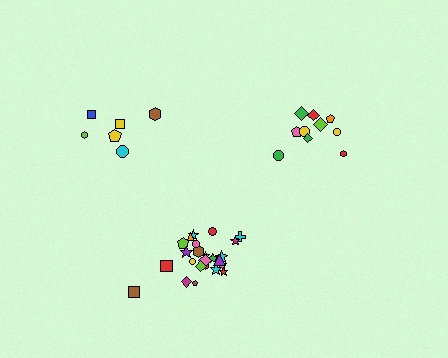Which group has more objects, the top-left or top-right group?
The top-right group.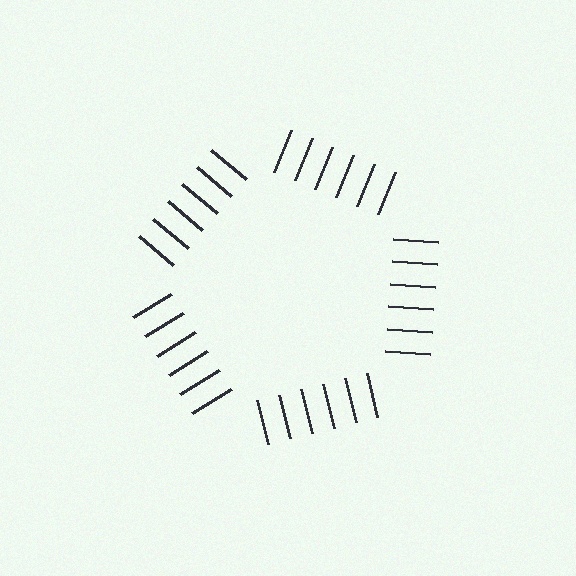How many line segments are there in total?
30 — 6 along each of the 5 edges.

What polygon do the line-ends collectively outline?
An illusory pentagon — the line segments terminate on its edges but no continuous stroke is drawn.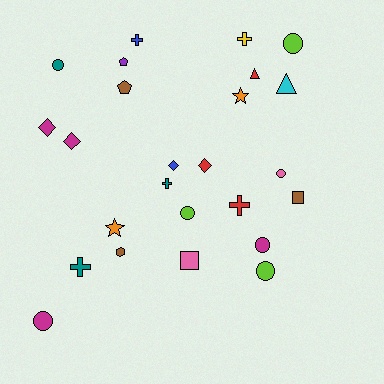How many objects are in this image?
There are 25 objects.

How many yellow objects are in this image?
There is 1 yellow object.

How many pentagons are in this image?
There are 2 pentagons.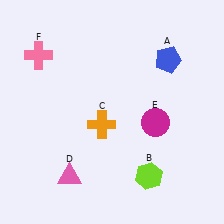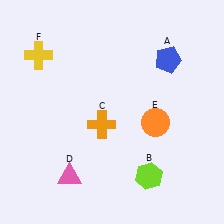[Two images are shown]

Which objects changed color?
E changed from magenta to orange. F changed from pink to yellow.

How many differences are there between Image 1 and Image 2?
There are 2 differences between the two images.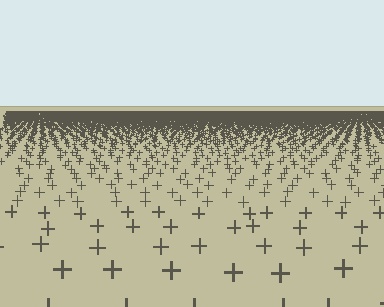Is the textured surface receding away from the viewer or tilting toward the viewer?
The surface is receding away from the viewer. Texture elements get smaller and denser toward the top.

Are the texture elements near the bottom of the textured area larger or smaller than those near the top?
Larger. Near the bottom, elements are closer to the viewer and appear at a bigger on-screen size.